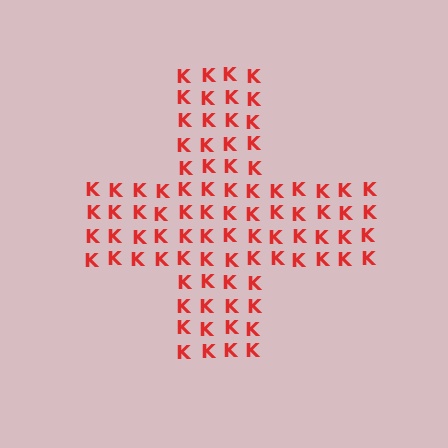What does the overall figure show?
The overall figure shows a cross.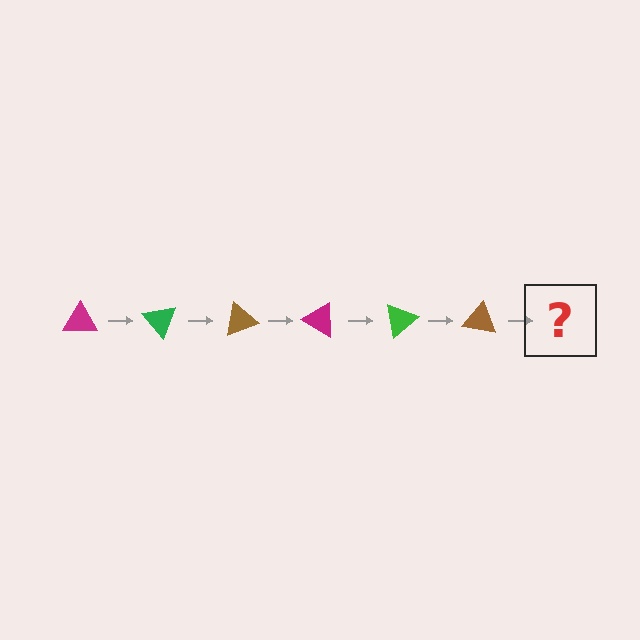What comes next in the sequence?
The next element should be a magenta triangle, rotated 300 degrees from the start.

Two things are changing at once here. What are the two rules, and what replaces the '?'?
The two rules are that it rotates 50 degrees each step and the color cycles through magenta, green, and brown. The '?' should be a magenta triangle, rotated 300 degrees from the start.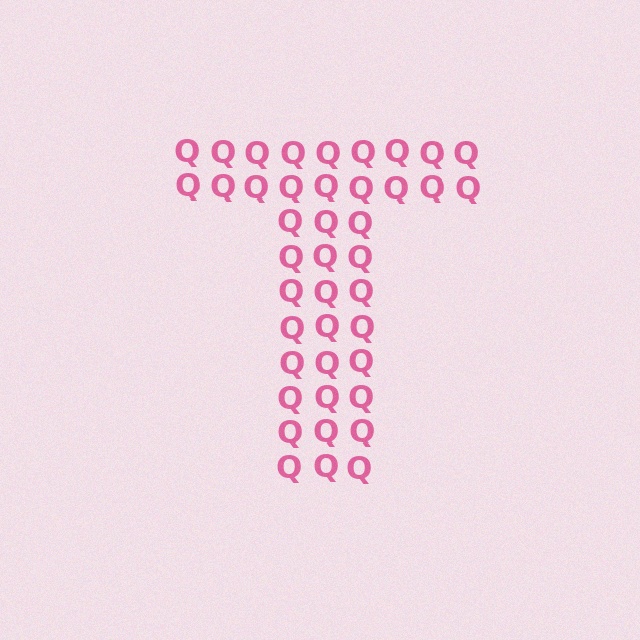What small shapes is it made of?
It is made of small letter Q's.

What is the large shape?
The large shape is the letter T.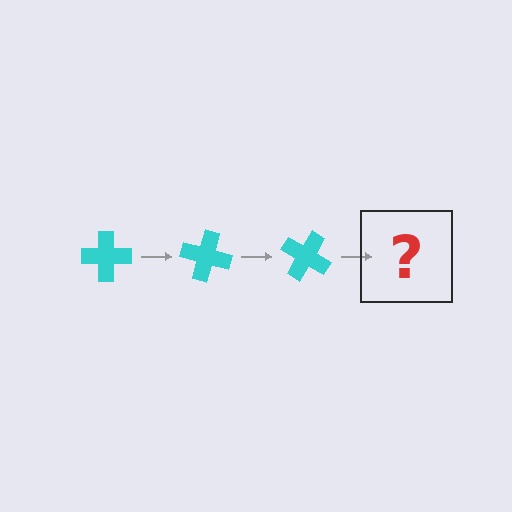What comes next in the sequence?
The next element should be a cyan cross rotated 45 degrees.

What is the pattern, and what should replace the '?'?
The pattern is that the cross rotates 15 degrees each step. The '?' should be a cyan cross rotated 45 degrees.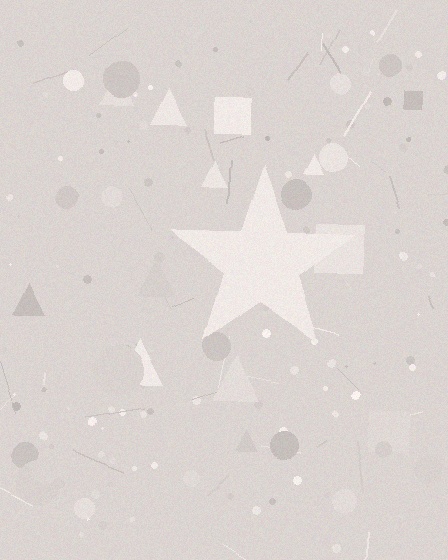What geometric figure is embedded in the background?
A star is embedded in the background.